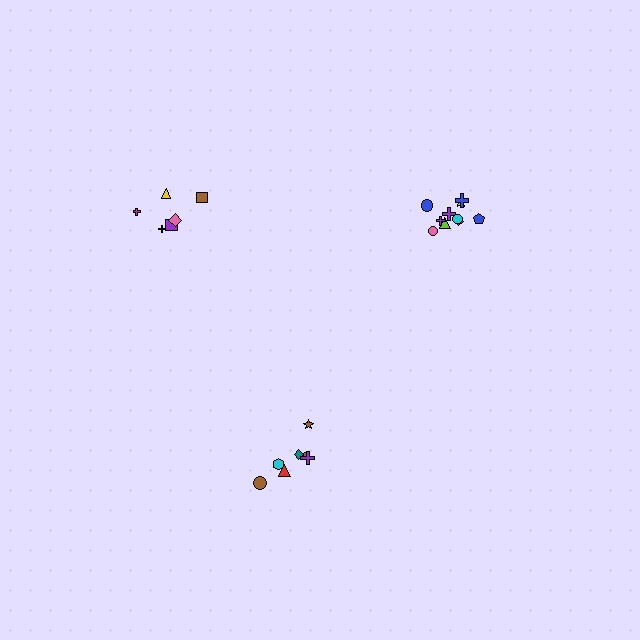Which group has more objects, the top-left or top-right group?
The top-right group.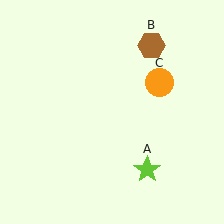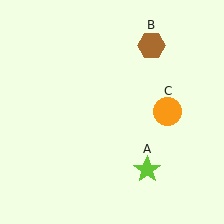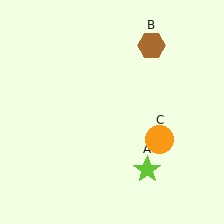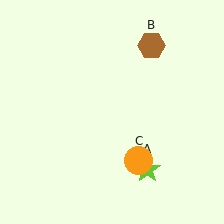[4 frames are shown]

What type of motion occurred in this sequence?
The orange circle (object C) rotated clockwise around the center of the scene.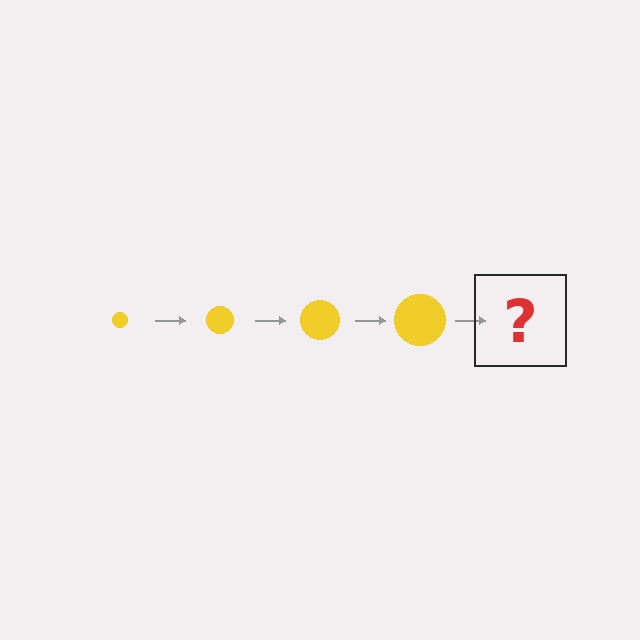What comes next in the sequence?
The next element should be a yellow circle, larger than the previous one.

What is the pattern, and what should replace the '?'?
The pattern is that the circle gets progressively larger each step. The '?' should be a yellow circle, larger than the previous one.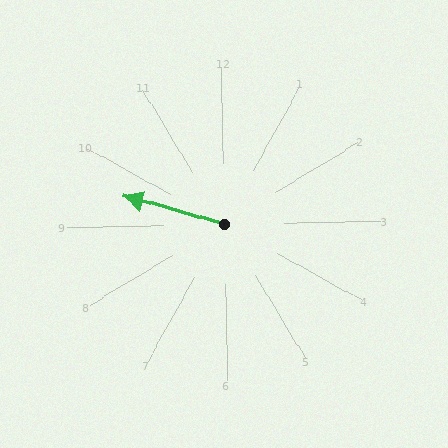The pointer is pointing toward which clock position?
Roughly 10 o'clock.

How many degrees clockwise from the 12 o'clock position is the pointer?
Approximately 287 degrees.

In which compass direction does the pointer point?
West.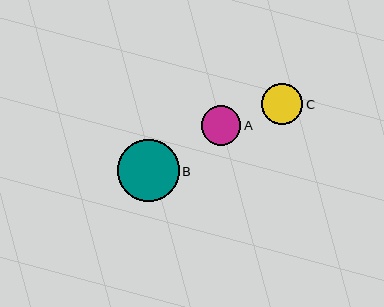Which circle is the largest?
Circle B is the largest with a size of approximately 61 pixels.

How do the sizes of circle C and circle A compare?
Circle C and circle A are approximately the same size.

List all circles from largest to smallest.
From largest to smallest: B, C, A.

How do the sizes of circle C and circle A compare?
Circle C and circle A are approximately the same size.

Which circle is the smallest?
Circle A is the smallest with a size of approximately 39 pixels.